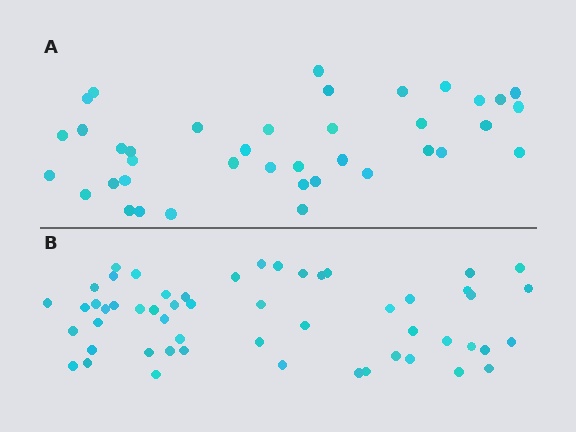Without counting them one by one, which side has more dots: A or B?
Region B (the bottom region) has more dots.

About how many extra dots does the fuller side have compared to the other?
Region B has approximately 15 more dots than region A.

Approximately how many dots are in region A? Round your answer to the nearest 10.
About 40 dots. (The exact count is 39, which rounds to 40.)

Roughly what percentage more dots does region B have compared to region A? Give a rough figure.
About 40% more.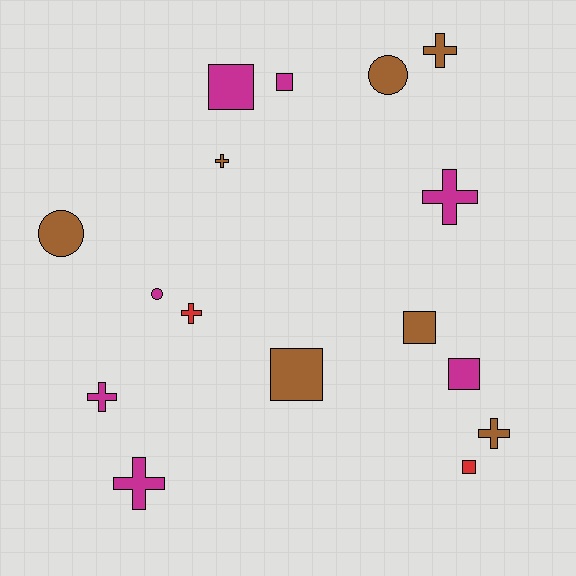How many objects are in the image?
There are 16 objects.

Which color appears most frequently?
Magenta, with 7 objects.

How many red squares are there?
There is 1 red square.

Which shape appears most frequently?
Cross, with 7 objects.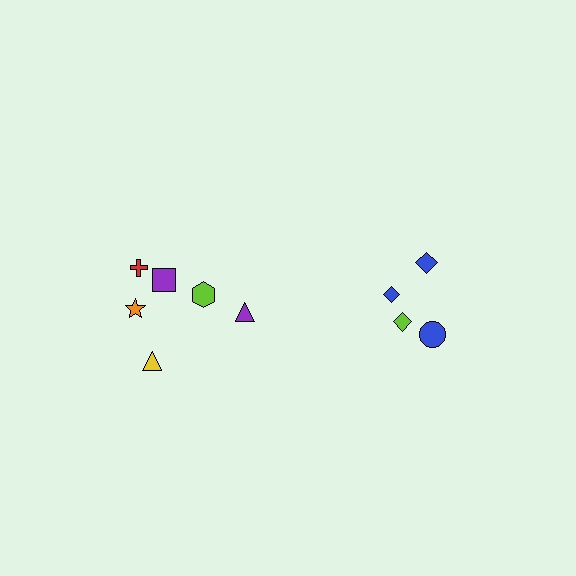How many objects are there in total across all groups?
There are 10 objects.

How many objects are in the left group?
There are 6 objects.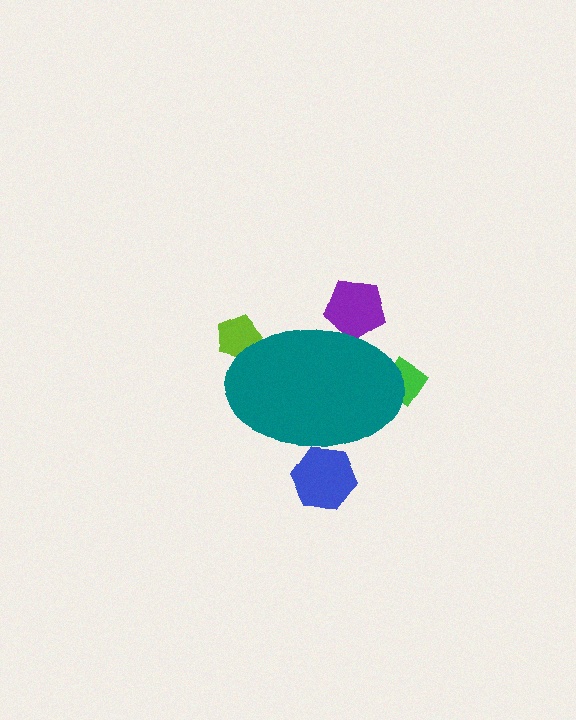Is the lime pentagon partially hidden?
Yes, the lime pentagon is partially hidden behind the teal ellipse.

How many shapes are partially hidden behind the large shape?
4 shapes are partially hidden.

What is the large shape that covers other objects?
A teal ellipse.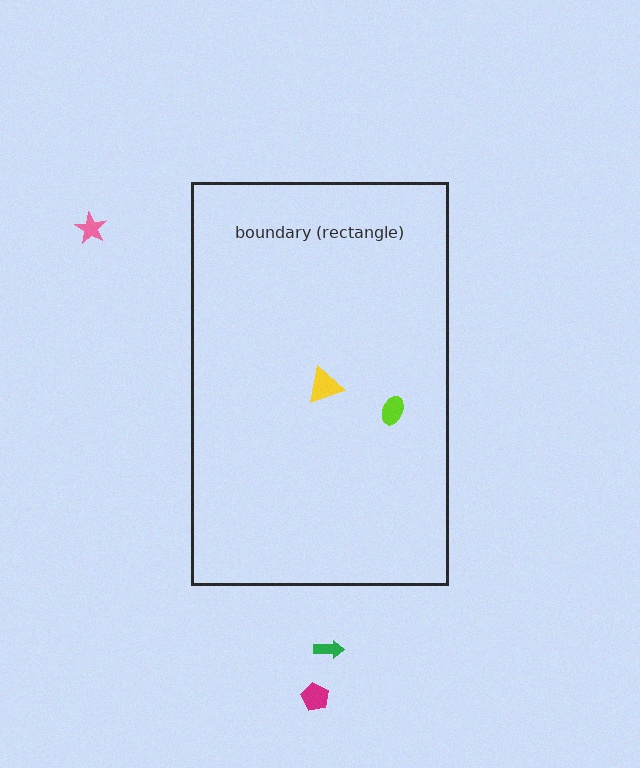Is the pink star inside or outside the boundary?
Outside.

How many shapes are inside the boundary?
2 inside, 3 outside.